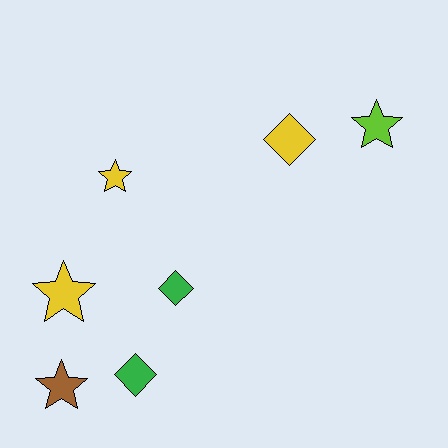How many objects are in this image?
There are 7 objects.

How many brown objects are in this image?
There is 1 brown object.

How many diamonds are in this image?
There are 3 diamonds.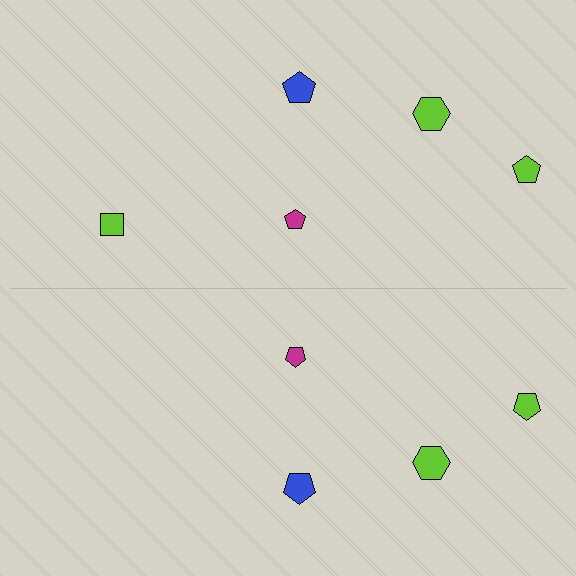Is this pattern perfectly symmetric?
No, the pattern is not perfectly symmetric. A lime square is missing from the bottom side.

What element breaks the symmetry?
A lime square is missing from the bottom side.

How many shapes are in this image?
There are 9 shapes in this image.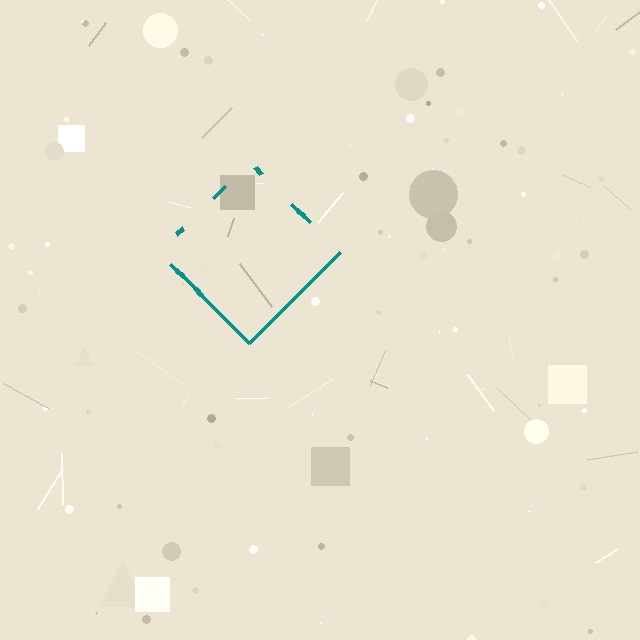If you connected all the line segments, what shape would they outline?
They would outline a diamond.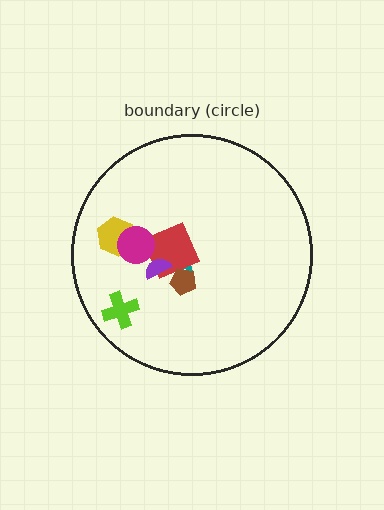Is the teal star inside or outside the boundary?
Inside.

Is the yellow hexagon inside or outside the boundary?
Inside.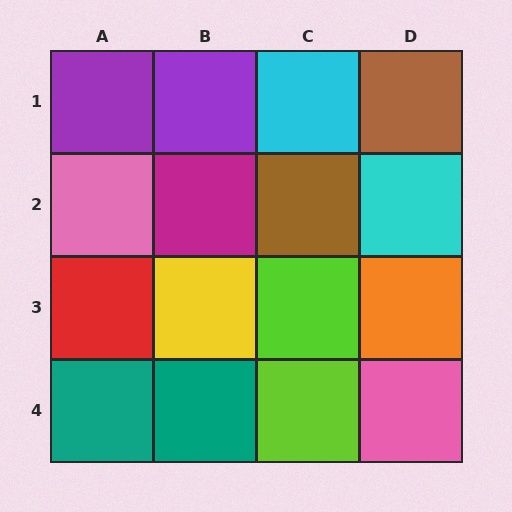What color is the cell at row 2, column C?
Brown.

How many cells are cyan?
2 cells are cyan.